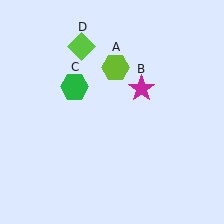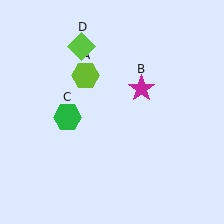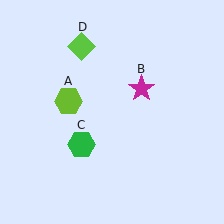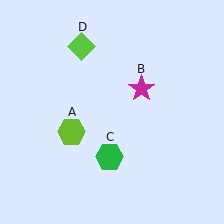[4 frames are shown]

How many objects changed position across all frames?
2 objects changed position: lime hexagon (object A), green hexagon (object C).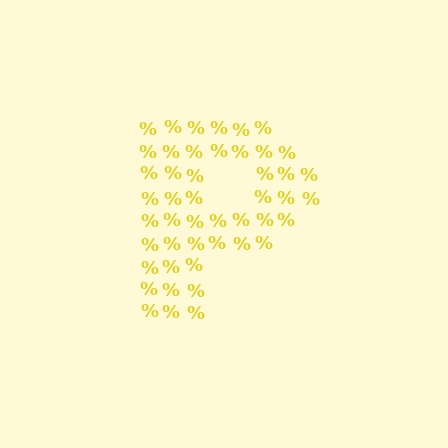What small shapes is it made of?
It is made of small percent signs.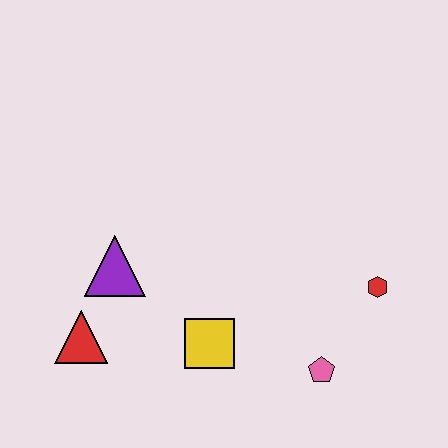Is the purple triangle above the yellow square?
Yes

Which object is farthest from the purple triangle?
The red hexagon is farthest from the purple triangle.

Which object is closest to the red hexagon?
The pink pentagon is closest to the red hexagon.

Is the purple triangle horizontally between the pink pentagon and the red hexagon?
No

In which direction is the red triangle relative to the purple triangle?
The red triangle is below the purple triangle.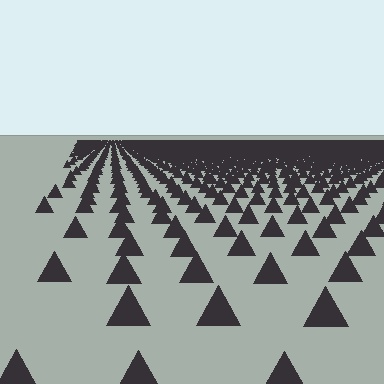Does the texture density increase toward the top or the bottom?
Density increases toward the top.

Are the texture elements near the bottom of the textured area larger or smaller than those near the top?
Larger. Near the bottom, elements are closer to the viewer and appear at a bigger on-screen size.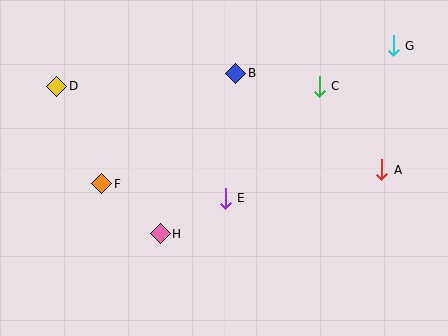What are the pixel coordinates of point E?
Point E is at (225, 198).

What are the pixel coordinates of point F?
Point F is at (102, 184).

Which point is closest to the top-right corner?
Point G is closest to the top-right corner.